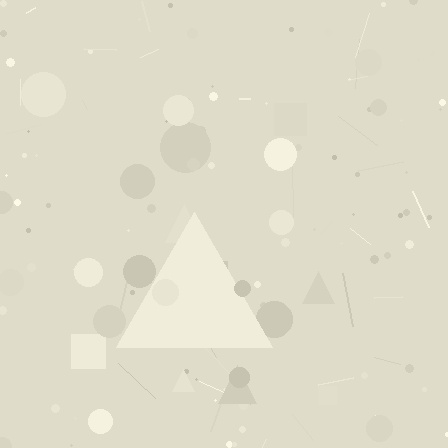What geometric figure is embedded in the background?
A triangle is embedded in the background.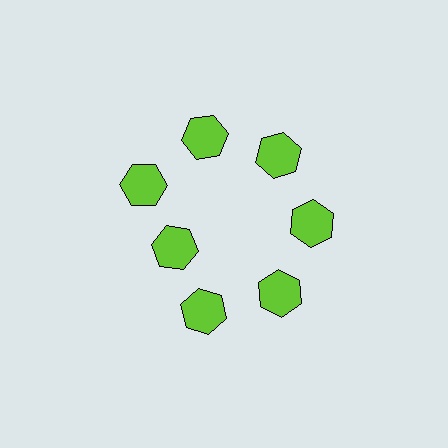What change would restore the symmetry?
The symmetry would be restored by moving it outward, back onto the ring so that all 7 hexagons sit at equal angles and equal distance from the center.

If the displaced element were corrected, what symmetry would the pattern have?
It would have 7-fold rotational symmetry — the pattern would map onto itself every 51 degrees.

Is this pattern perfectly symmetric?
No. The 7 lime hexagons are arranged in a ring, but one element near the 8 o'clock position is pulled inward toward the center, breaking the 7-fold rotational symmetry.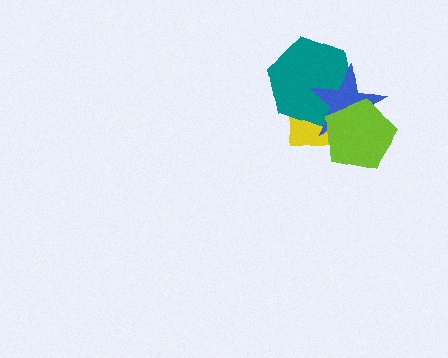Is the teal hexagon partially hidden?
Yes, it is partially covered by another shape.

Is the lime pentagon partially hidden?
No, no other shape covers it.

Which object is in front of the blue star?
The lime pentagon is in front of the blue star.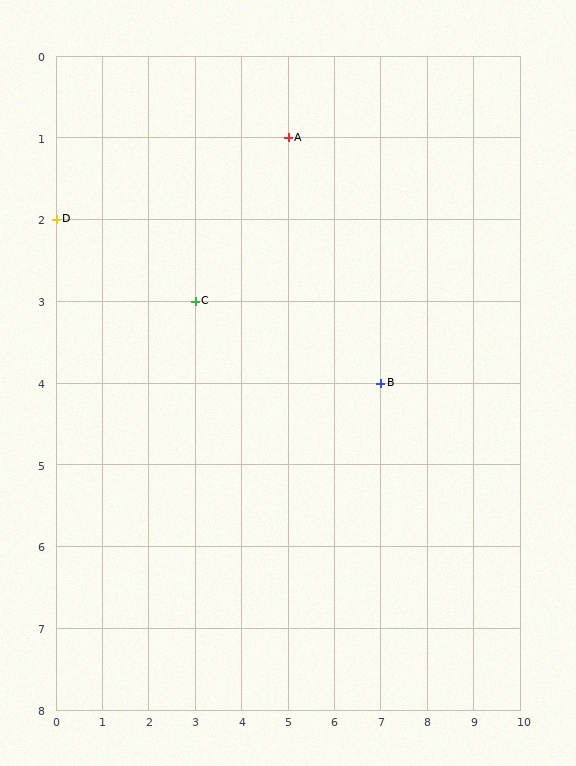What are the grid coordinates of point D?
Point D is at grid coordinates (0, 2).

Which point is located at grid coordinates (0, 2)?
Point D is at (0, 2).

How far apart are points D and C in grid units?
Points D and C are 3 columns and 1 row apart (about 3.2 grid units diagonally).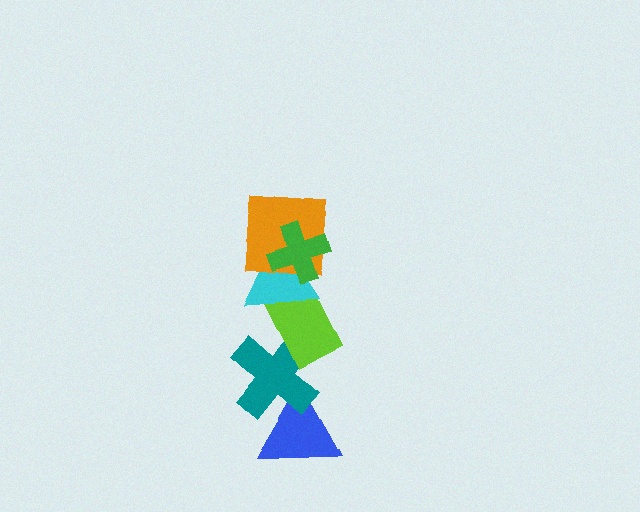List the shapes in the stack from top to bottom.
From top to bottom: the green cross, the orange square, the cyan triangle, the lime rectangle, the teal cross, the blue triangle.